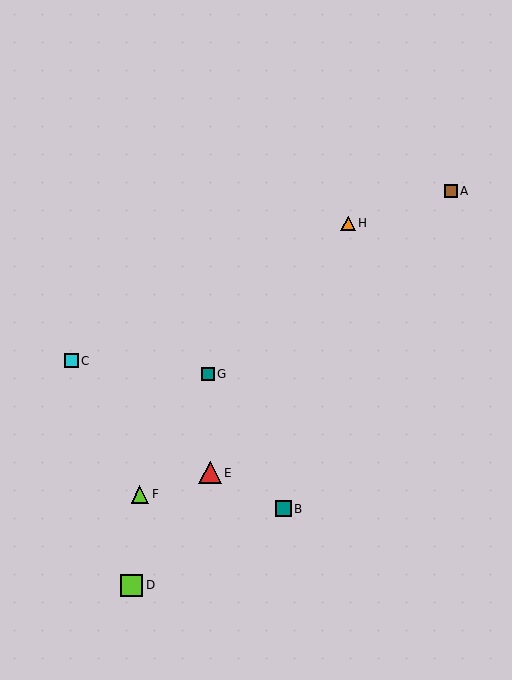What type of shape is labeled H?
Shape H is an orange triangle.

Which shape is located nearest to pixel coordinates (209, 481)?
The red triangle (labeled E) at (210, 473) is nearest to that location.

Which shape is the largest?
The red triangle (labeled E) is the largest.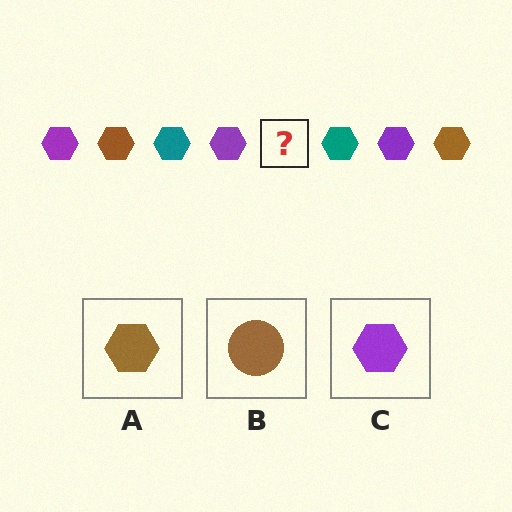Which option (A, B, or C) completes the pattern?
A.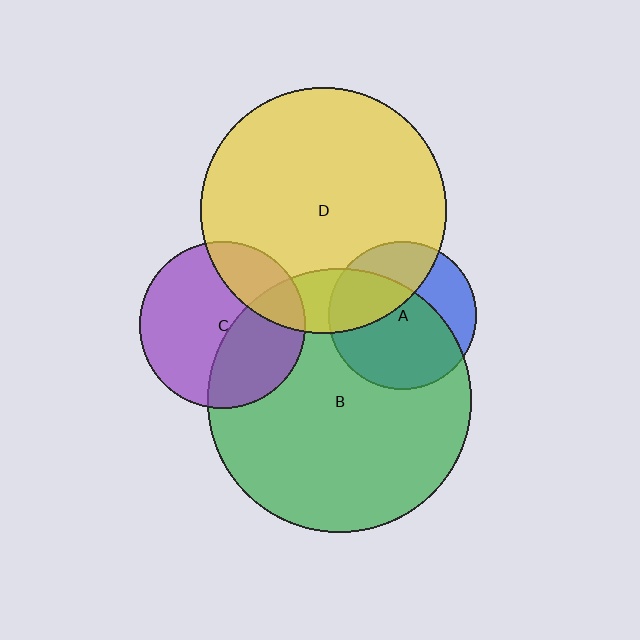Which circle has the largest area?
Circle B (green).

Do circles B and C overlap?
Yes.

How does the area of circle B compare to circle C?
Approximately 2.5 times.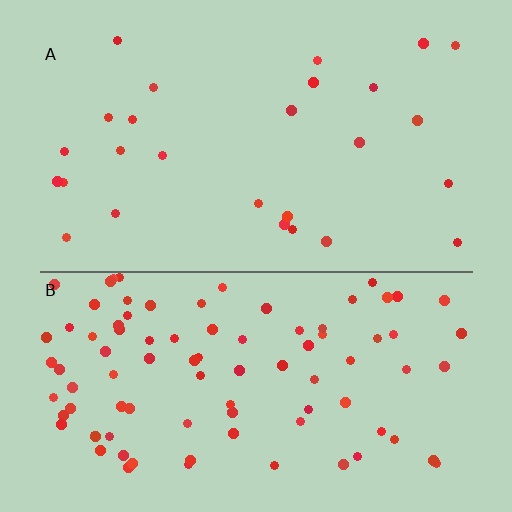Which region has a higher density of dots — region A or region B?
B (the bottom).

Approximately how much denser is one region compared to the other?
Approximately 3.4× — region B over region A.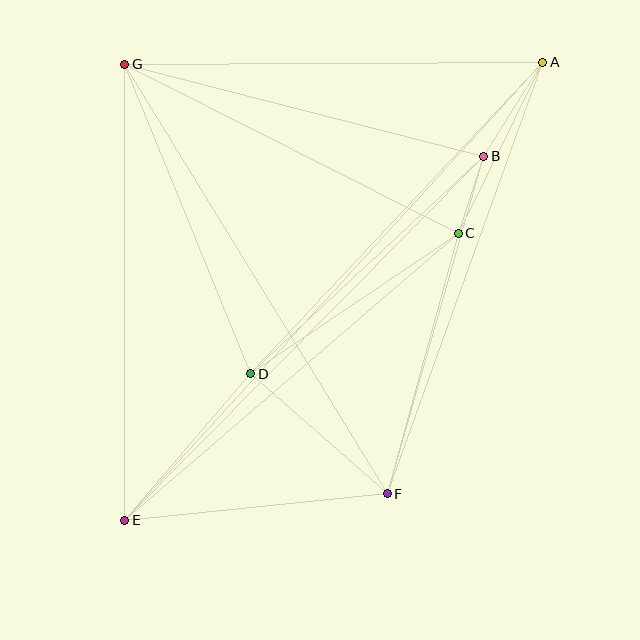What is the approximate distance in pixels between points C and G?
The distance between C and G is approximately 374 pixels.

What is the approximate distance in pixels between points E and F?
The distance between E and F is approximately 263 pixels.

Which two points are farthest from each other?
Points A and E are farthest from each other.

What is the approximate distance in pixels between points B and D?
The distance between B and D is approximately 318 pixels.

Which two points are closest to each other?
Points B and C are closest to each other.